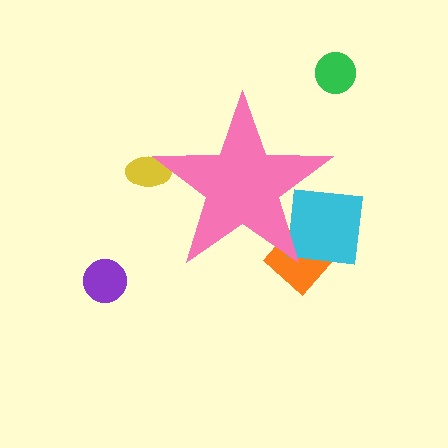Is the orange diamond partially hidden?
Yes, the orange diamond is partially hidden behind the pink star.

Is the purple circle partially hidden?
No, the purple circle is fully visible.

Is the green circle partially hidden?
No, the green circle is fully visible.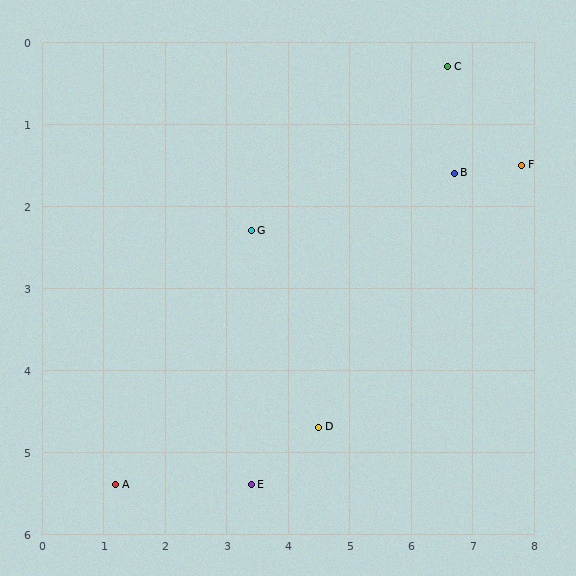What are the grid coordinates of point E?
Point E is at approximately (3.4, 5.4).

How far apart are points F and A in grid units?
Points F and A are about 7.7 grid units apart.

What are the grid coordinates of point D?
Point D is at approximately (4.5, 4.7).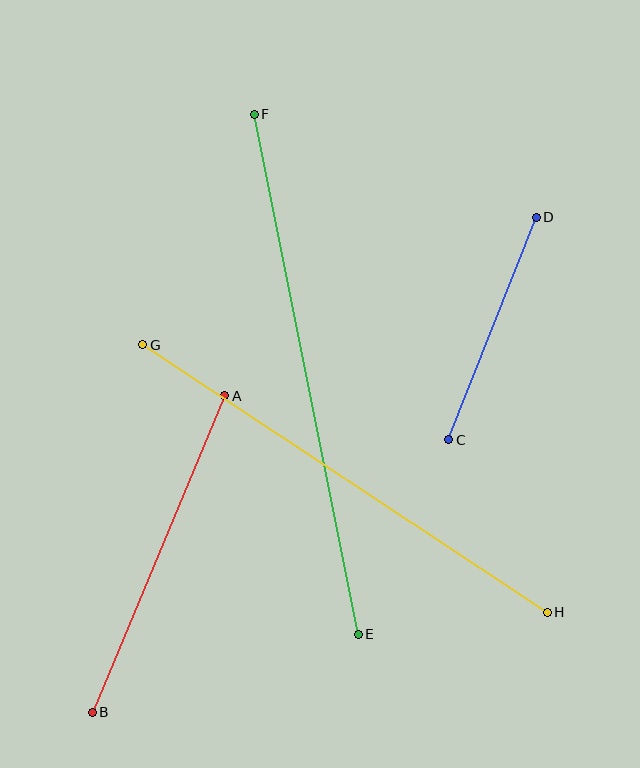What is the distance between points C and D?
The distance is approximately 239 pixels.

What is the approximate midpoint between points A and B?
The midpoint is at approximately (158, 554) pixels.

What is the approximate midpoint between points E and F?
The midpoint is at approximately (306, 374) pixels.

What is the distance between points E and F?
The distance is approximately 530 pixels.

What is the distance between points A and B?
The distance is approximately 343 pixels.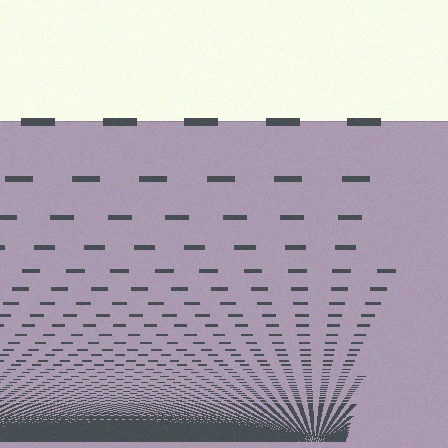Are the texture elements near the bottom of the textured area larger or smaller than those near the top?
Smaller. The gradient is inverted — elements near the bottom are smaller and denser.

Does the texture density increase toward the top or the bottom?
Density increases toward the bottom.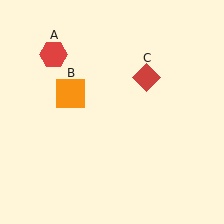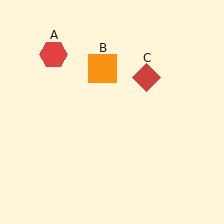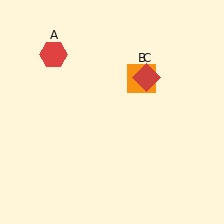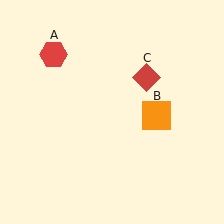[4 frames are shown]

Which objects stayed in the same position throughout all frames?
Red hexagon (object A) and red diamond (object C) remained stationary.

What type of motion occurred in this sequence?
The orange square (object B) rotated clockwise around the center of the scene.